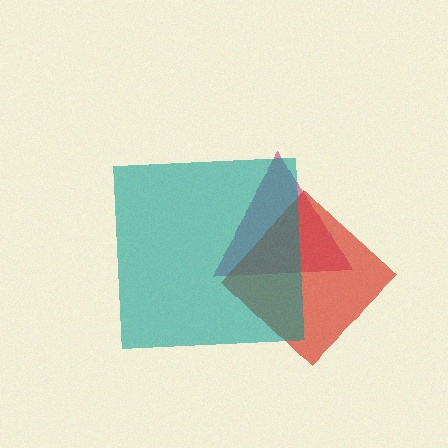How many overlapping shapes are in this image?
There are 3 overlapping shapes in the image.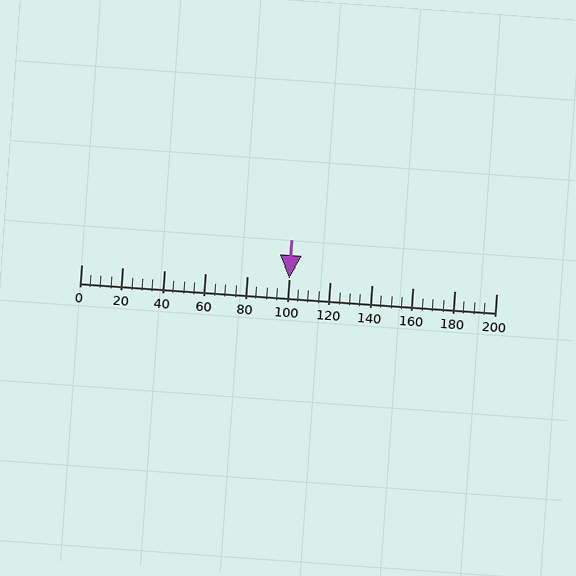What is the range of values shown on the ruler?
The ruler shows values from 0 to 200.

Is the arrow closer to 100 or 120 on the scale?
The arrow is closer to 100.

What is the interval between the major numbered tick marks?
The major tick marks are spaced 20 units apart.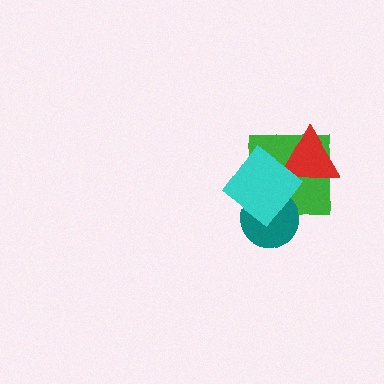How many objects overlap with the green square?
3 objects overlap with the green square.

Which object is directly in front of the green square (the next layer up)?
The red triangle is directly in front of the green square.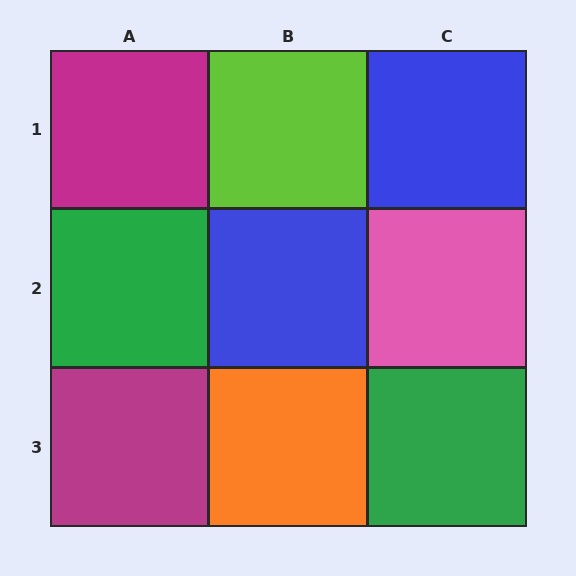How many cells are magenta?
2 cells are magenta.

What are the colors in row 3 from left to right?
Magenta, orange, green.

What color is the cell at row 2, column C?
Pink.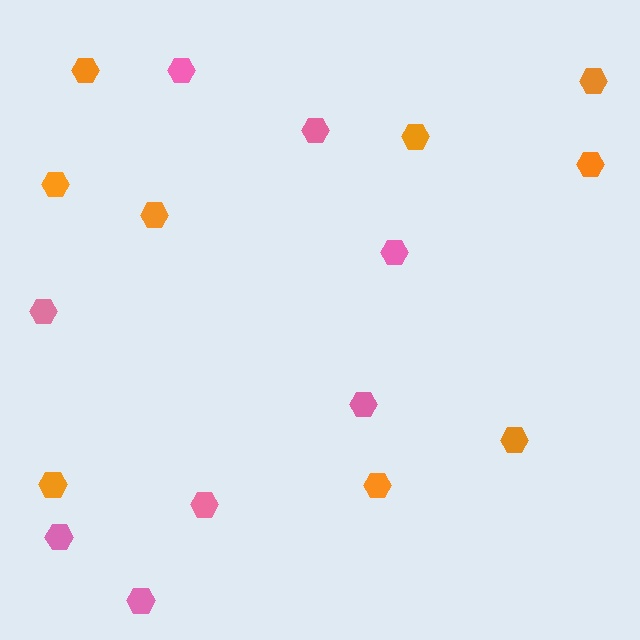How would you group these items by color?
There are 2 groups: one group of pink hexagons (8) and one group of orange hexagons (9).